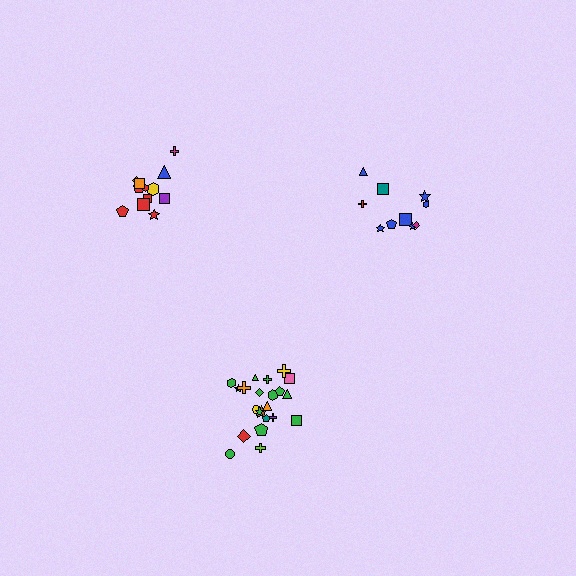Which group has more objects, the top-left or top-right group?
The top-left group.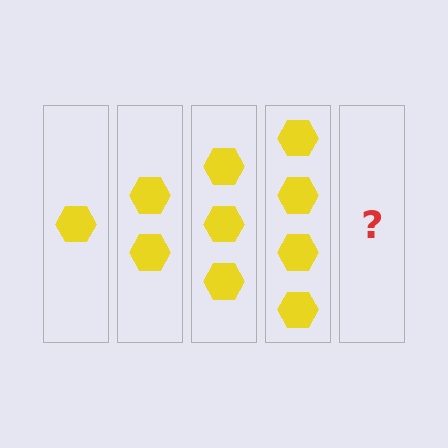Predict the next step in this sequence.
The next step is 5 hexagons.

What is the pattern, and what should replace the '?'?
The pattern is that each step adds one more hexagon. The '?' should be 5 hexagons.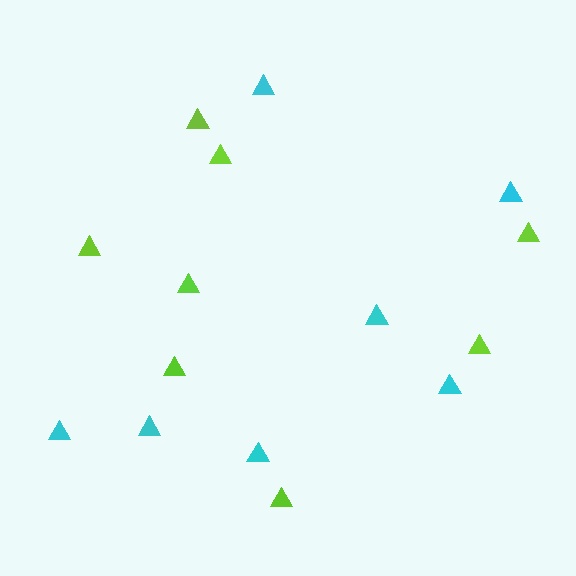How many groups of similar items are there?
There are 2 groups: one group of lime triangles (8) and one group of cyan triangles (7).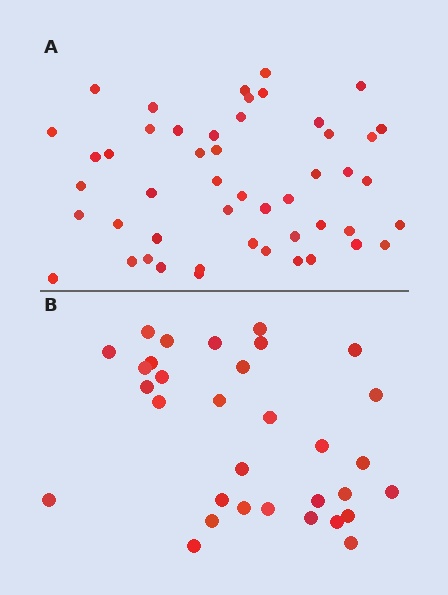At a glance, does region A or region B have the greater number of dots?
Region A (the top region) has more dots.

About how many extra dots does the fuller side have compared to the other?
Region A has approximately 15 more dots than region B.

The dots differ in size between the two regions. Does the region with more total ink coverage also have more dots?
No. Region B has more total ink coverage because its dots are larger, but region A actually contains more individual dots. Total area can be misleading — the number of items is what matters here.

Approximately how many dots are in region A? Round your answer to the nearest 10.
About 50 dots. (The exact count is 49, which rounds to 50.)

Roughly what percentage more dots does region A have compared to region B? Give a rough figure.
About 55% more.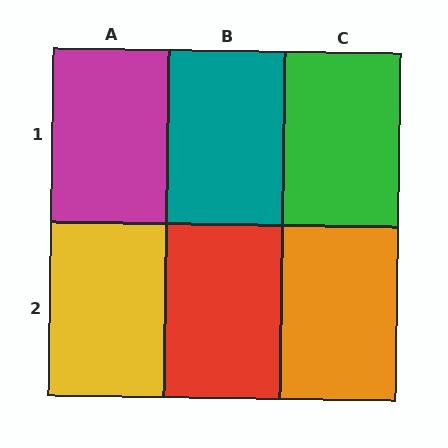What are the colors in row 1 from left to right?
Magenta, teal, green.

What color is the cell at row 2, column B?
Red.